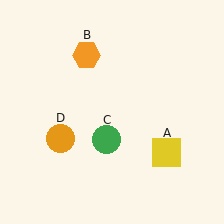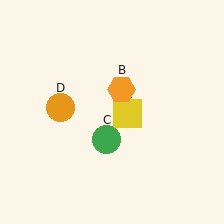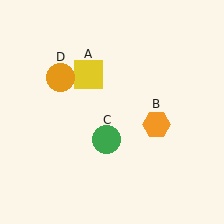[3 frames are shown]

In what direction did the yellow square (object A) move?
The yellow square (object A) moved up and to the left.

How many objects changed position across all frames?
3 objects changed position: yellow square (object A), orange hexagon (object B), orange circle (object D).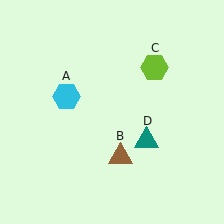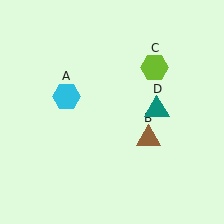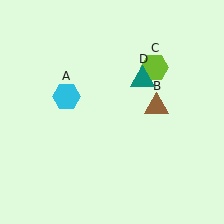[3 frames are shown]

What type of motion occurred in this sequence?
The brown triangle (object B), teal triangle (object D) rotated counterclockwise around the center of the scene.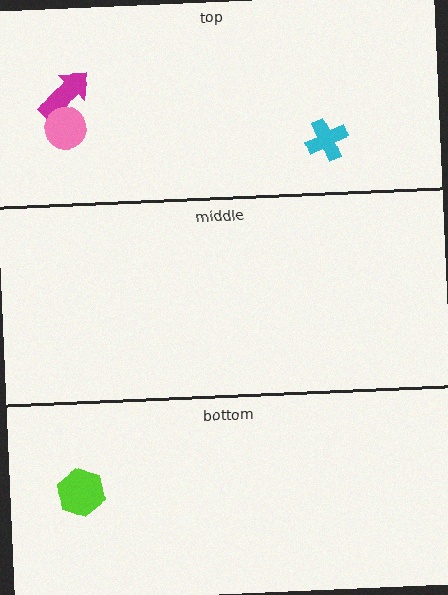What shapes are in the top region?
The cyan cross, the magenta arrow, the pink circle.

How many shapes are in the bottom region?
1.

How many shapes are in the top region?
3.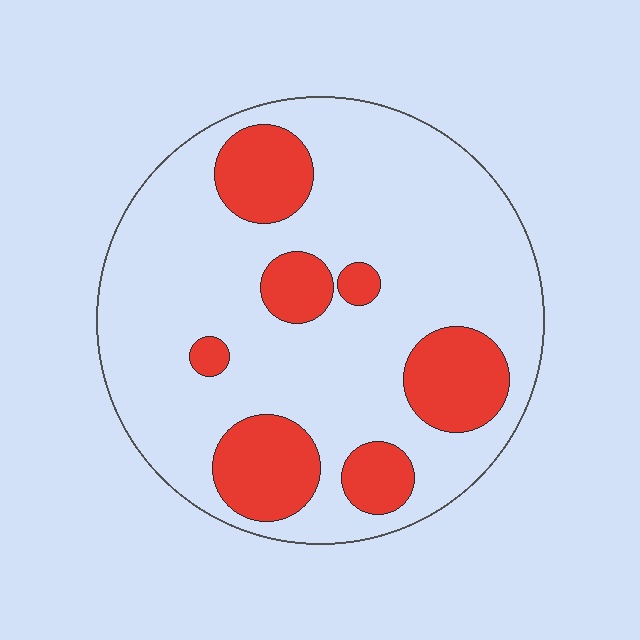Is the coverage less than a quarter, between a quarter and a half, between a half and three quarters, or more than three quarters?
Less than a quarter.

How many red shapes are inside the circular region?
7.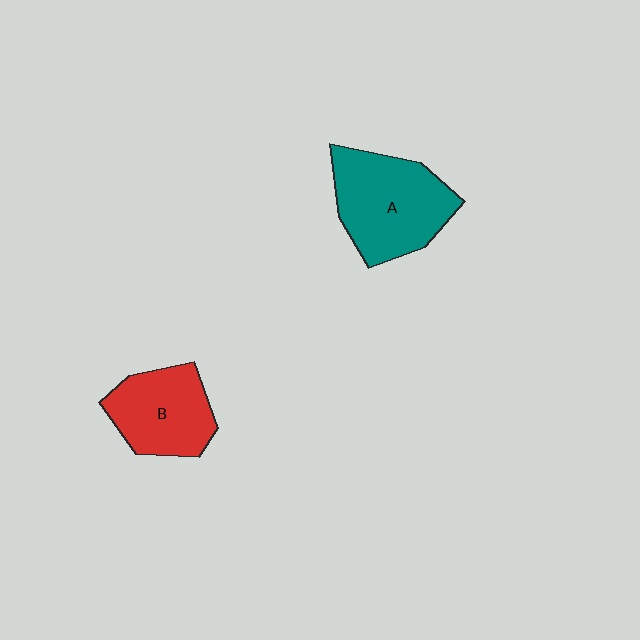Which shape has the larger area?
Shape A (teal).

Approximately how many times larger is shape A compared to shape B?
Approximately 1.3 times.